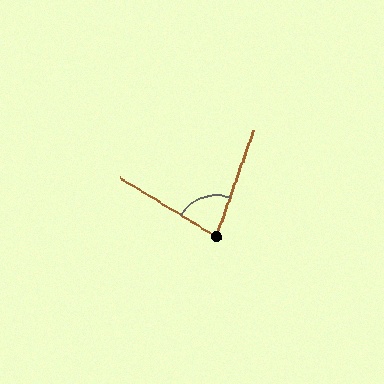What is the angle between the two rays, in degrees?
Approximately 78 degrees.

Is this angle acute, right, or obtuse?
It is acute.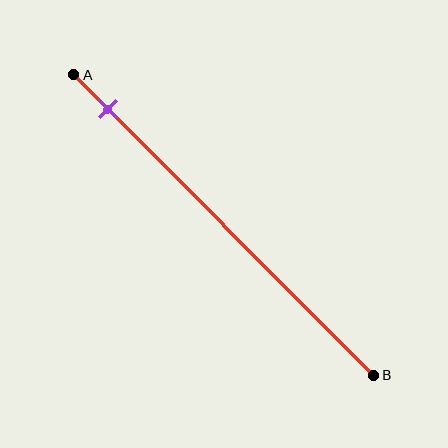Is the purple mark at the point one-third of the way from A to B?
No, the mark is at about 10% from A, not at the 33% one-third point.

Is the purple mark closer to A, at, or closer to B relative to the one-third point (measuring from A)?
The purple mark is closer to point A than the one-third point of segment AB.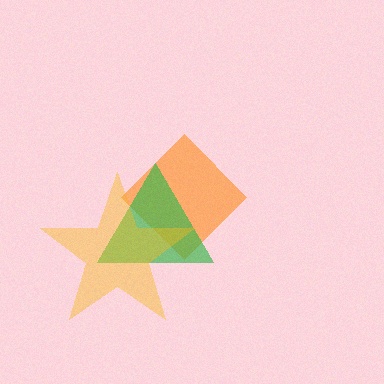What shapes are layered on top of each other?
The layered shapes are: an orange diamond, a green triangle, a yellow star.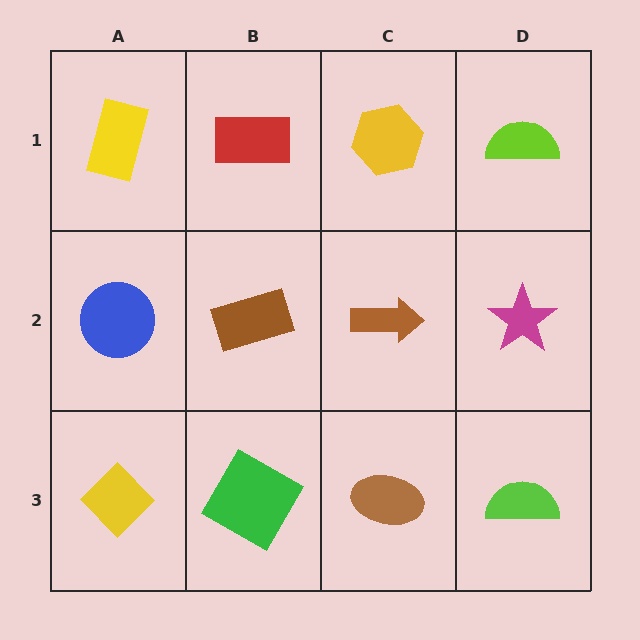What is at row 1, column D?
A lime semicircle.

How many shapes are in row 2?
4 shapes.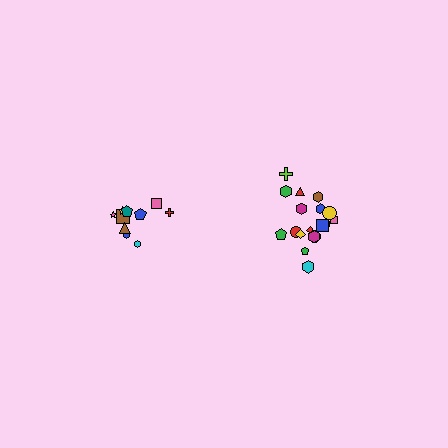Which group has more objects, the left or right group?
The right group.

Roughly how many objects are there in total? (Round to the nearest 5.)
Roughly 30 objects in total.